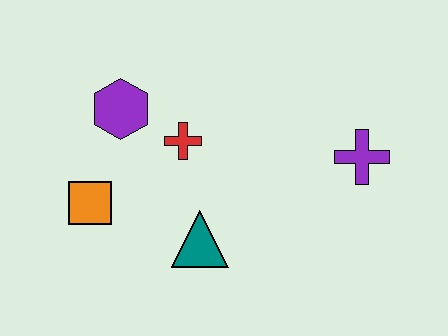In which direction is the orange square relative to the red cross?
The orange square is to the left of the red cross.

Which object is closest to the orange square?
The purple hexagon is closest to the orange square.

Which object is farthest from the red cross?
The purple cross is farthest from the red cross.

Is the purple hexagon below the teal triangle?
No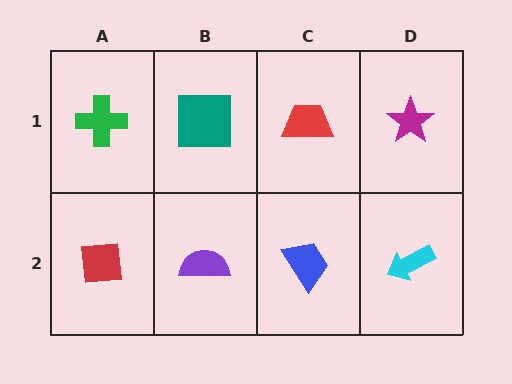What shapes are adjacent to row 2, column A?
A green cross (row 1, column A), a purple semicircle (row 2, column B).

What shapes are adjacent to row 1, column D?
A cyan arrow (row 2, column D), a red trapezoid (row 1, column C).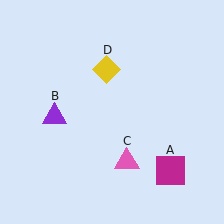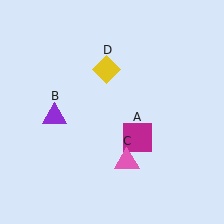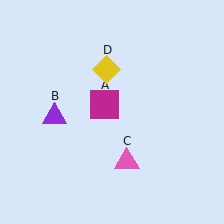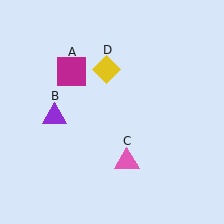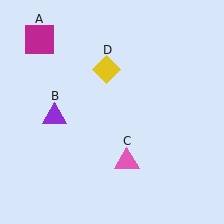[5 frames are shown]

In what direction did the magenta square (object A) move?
The magenta square (object A) moved up and to the left.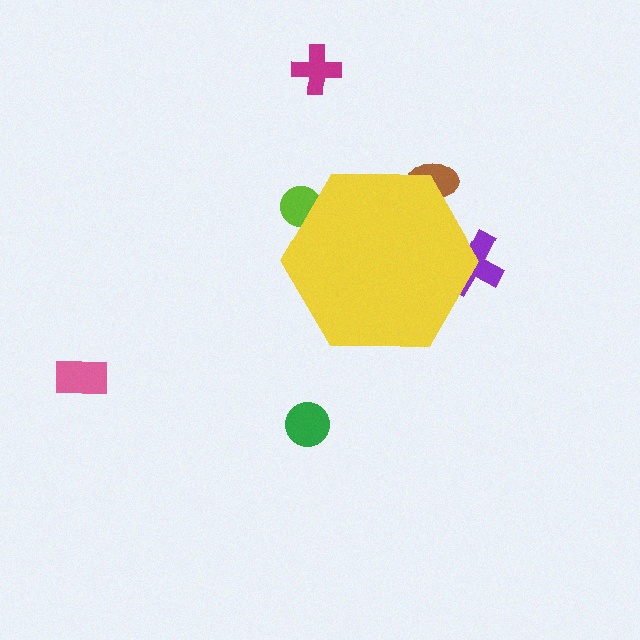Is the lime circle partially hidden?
Yes, the lime circle is partially hidden behind the yellow hexagon.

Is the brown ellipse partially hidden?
Yes, the brown ellipse is partially hidden behind the yellow hexagon.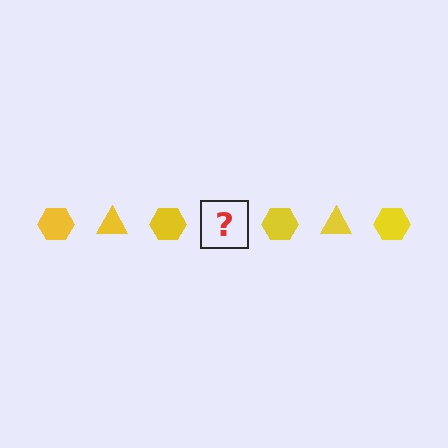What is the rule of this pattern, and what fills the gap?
The rule is that the pattern cycles through hexagon, triangle shapes in yellow. The gap should be filled with a yellow triangle.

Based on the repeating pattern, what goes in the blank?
The blank should be a yellow triangle.